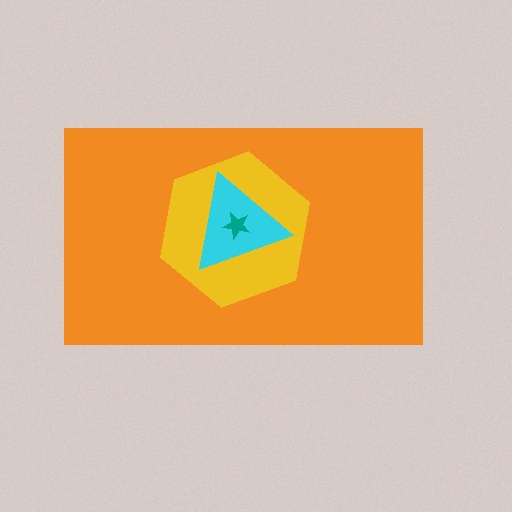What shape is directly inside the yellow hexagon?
The cyan triangle.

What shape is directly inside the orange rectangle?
The yellow hexagon.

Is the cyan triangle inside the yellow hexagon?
Yes.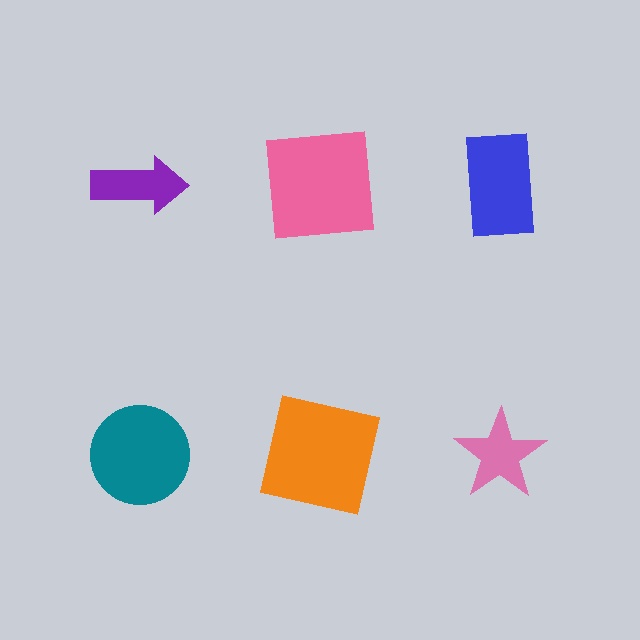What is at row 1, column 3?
A blue rectangle.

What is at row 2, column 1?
A teal circle.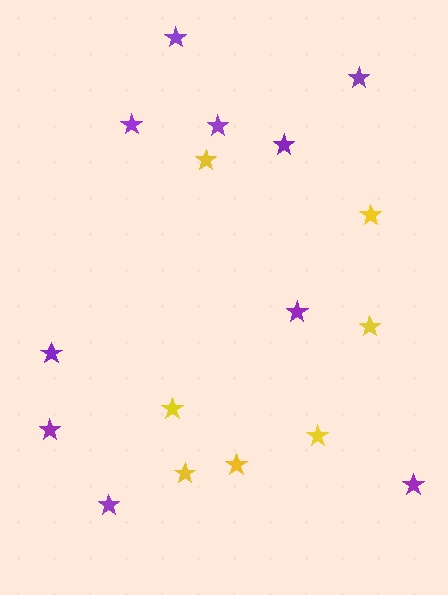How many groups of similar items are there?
There are 2 groups: one group of yellow stars (7) and one group of purple stars (10).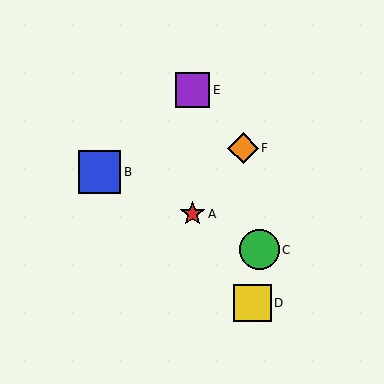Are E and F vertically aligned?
No, E is at x≈192 and F is at x≈243.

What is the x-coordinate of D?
Object D is at x≈252.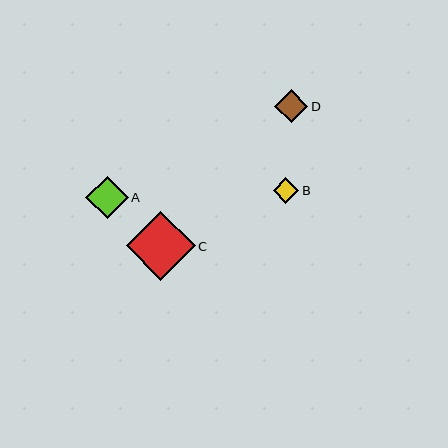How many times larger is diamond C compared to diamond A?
Diamond C is approximately 1.6 times the size of diamond A.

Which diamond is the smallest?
Diamond B is the smallest with a size of approximately 26 pixels.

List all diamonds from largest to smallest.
From largest to smallest: C, A, D, B.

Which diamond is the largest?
Diamond C is the largest with a size of approximately 69 pixels.